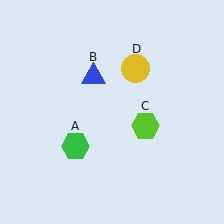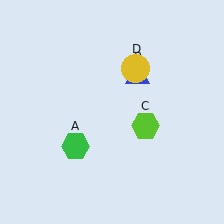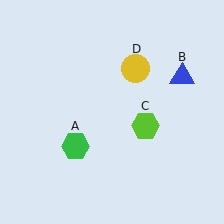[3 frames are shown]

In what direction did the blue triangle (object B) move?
The blue triangle (object B) moved right.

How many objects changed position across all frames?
1 object changed position: blue triangle (object B).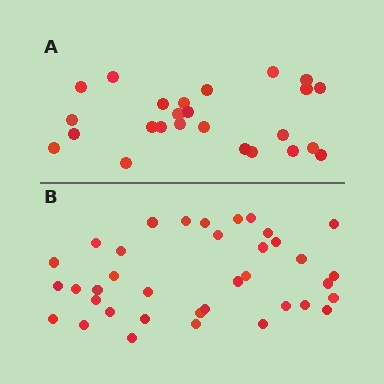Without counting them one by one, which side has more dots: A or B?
Region B (the bottom region) has more dots.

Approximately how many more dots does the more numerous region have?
Region B has roughly 12 or so more dots than region A.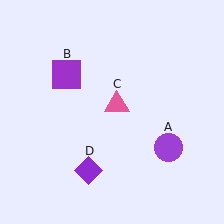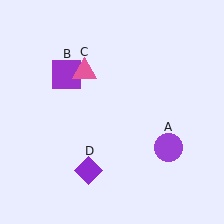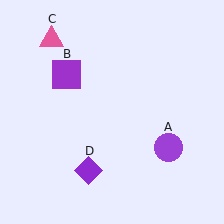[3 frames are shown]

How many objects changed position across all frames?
1 object changed position: pink triangle (object C).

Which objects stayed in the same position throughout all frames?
Purple circle (object A) and purple square (object B) and purple diamond (object D) remained stationary.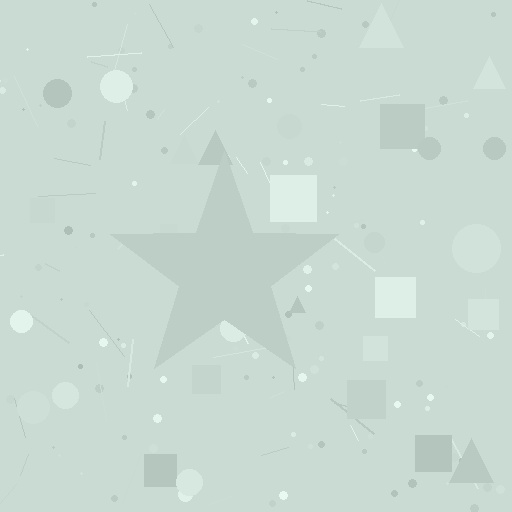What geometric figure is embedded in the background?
A star is embedded in the background.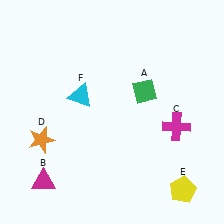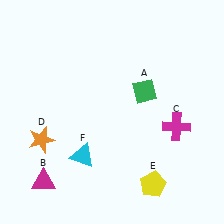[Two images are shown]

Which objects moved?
The objects that moved are: the yellow pentagon (E), the cyan triangle (F).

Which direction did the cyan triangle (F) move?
The cyan triangle (F) moved down.